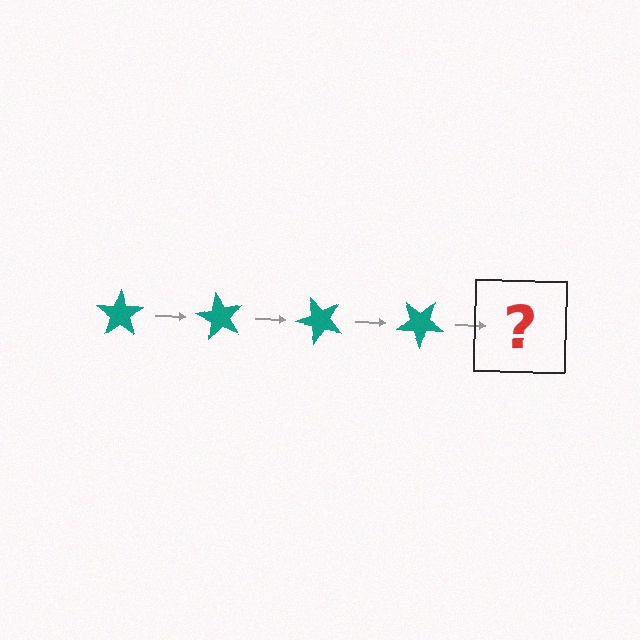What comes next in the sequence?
The next element should be a teal star rotated 240 degrees.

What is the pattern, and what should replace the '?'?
The pattern is that the star rotates 60 degrees each step. The '?' should be a teal star rotated 240 degrees.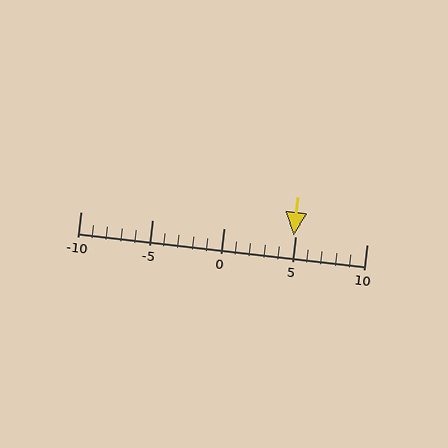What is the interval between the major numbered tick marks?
The major tick marks are spaced 5 units apart.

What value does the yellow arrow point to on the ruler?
The yellow arrow points to approximately 5.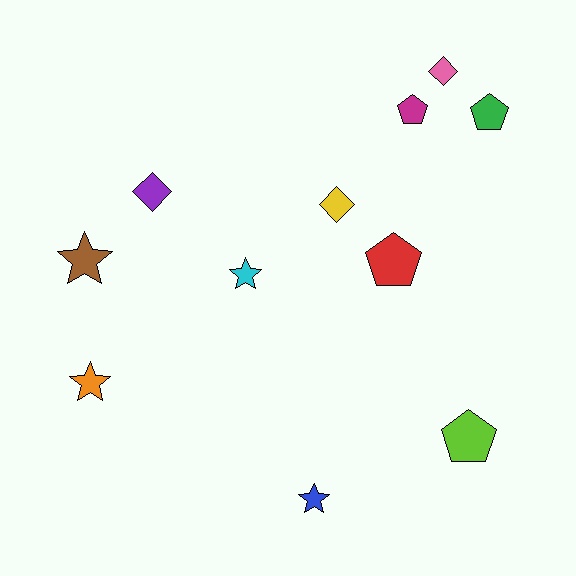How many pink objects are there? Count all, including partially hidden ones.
There is 1 pink object.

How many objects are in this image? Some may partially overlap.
There are 11 objects.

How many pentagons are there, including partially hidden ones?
There are 4 pentagons.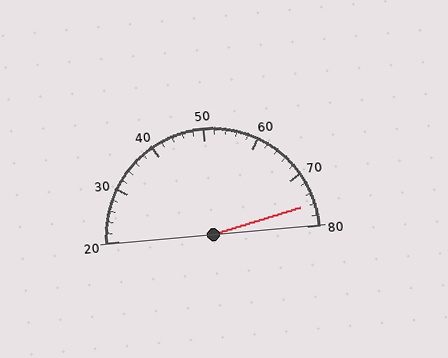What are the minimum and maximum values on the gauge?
The gauge ranges from 20 to 80.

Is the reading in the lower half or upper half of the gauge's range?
The reading is in the upper half of the range (20 to 80).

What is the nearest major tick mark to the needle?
The nearest major tick mark is 80.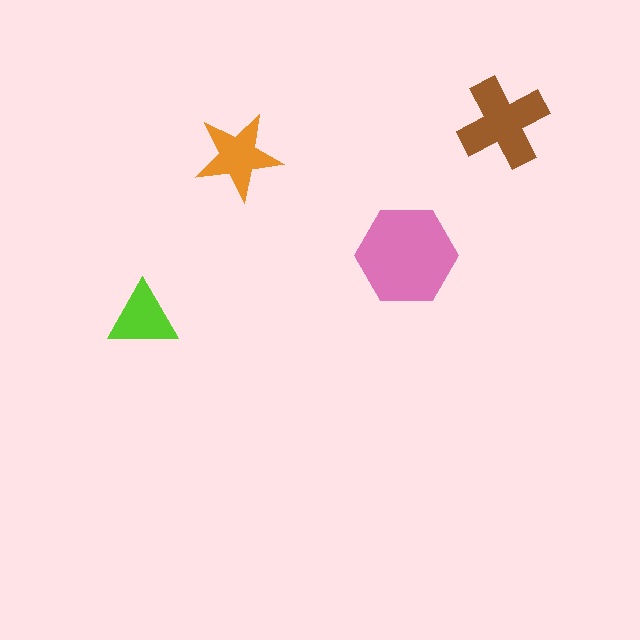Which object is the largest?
The pink hexagon.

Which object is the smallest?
The lime triangle.